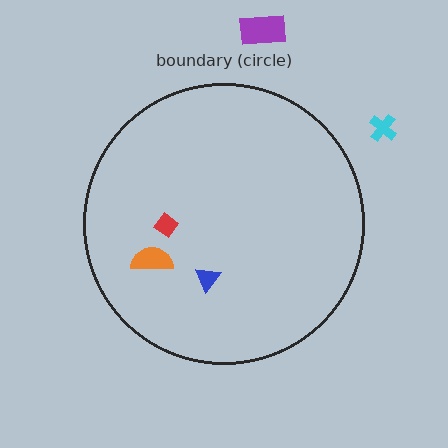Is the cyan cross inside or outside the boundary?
Outside.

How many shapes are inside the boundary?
3 inside, 2 outside.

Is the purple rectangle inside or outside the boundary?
Outside.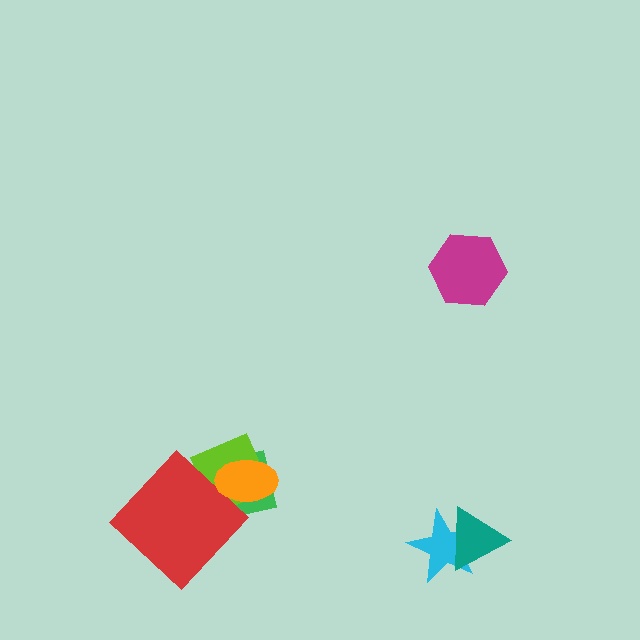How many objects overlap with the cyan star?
1 object overlaps with the cyan star.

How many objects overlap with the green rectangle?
3 objects overlap with the green rectangle.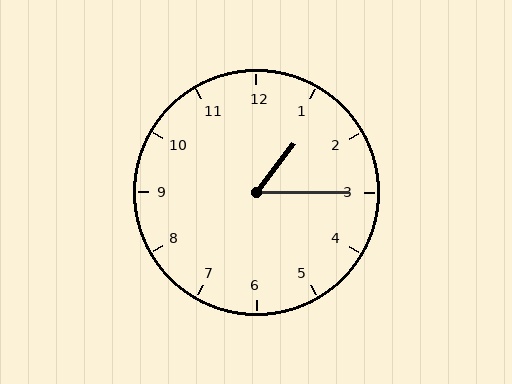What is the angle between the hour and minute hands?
Approximately 52 degrees.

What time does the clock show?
1:15.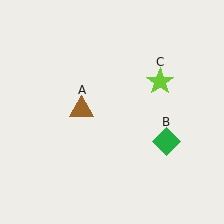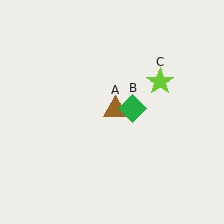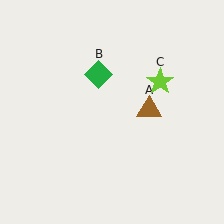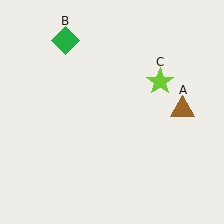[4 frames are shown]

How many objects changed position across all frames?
2 objects changed position: brown triangle (object A), green diamond (object B).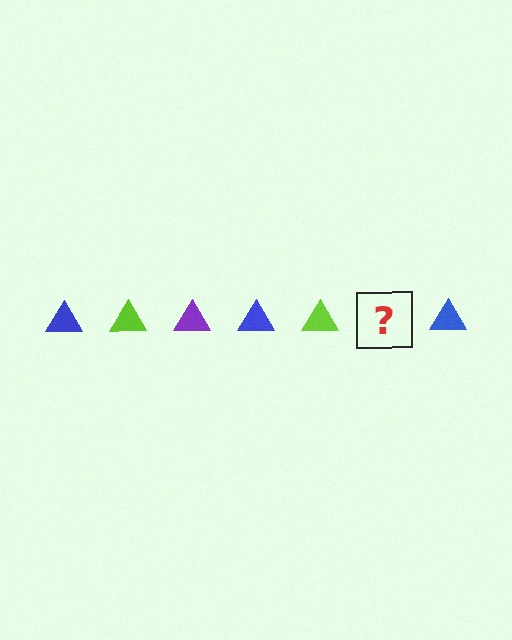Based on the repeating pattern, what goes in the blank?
The blank should be a purple triangle.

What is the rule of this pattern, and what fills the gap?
The rule is that the pattern cycles through blue, lime, purple triangles. The gap should be filled with a purple triangle.